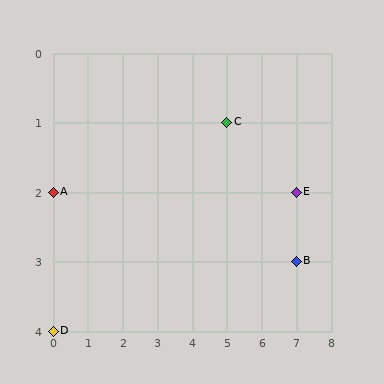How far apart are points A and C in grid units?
Points A and C are 5 columns and 1 row apart (about 5.1 grid units diagonally).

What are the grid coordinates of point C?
Point C is at grid coordinates (5, 1).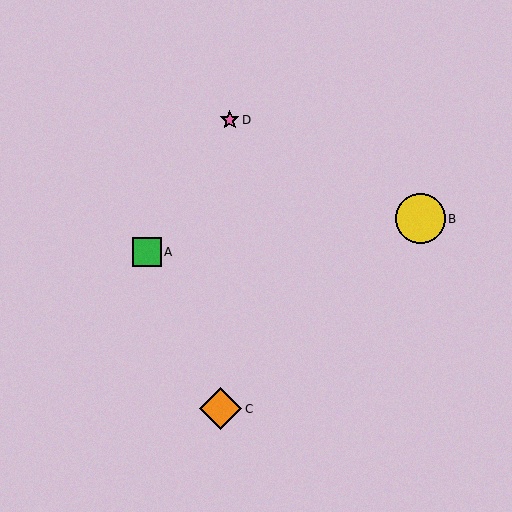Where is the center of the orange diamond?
The center of the orange diamond is at (221, 409).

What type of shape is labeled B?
Shape B is a yellow circle.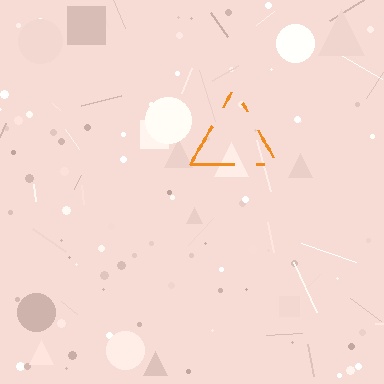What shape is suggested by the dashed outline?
The dashed outline suggests a triangle.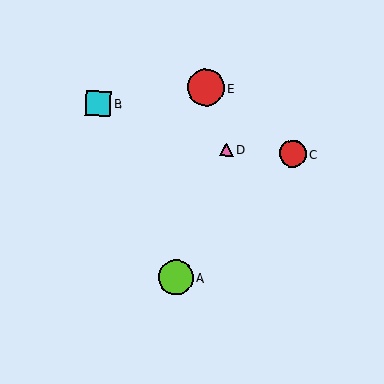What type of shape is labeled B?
Shape B is a cyan square.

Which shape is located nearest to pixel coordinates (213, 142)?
The pink triangle (labeled D) at (227, 149) is nearest to that location.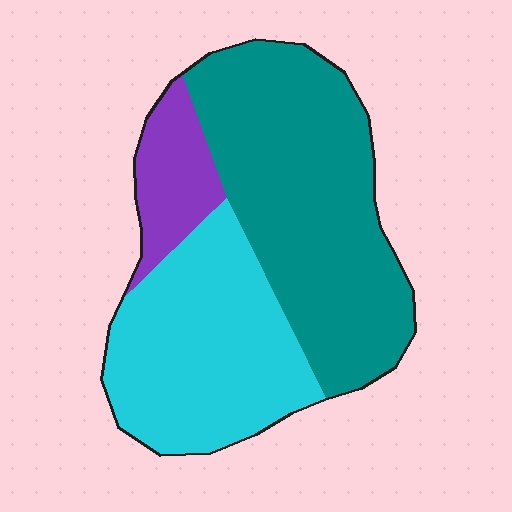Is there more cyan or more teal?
Teal.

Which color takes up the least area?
Purple, at roughly 10%.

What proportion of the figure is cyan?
Cyan takes up about three eighths (3/8) of the figure.